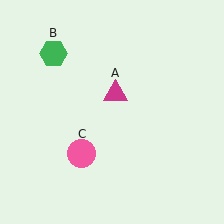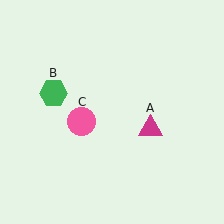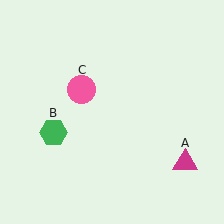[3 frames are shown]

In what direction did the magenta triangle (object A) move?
The magenta triangle (object A) moved down and to the right.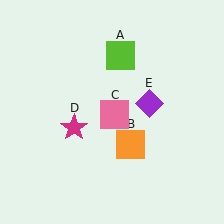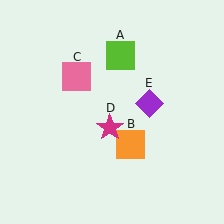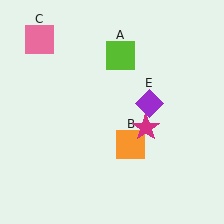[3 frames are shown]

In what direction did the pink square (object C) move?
The pink square (object C) moved up and to the left.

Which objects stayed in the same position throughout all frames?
Lime square (object A) and orange square (object B) and purple diamond (object E) remained stationary.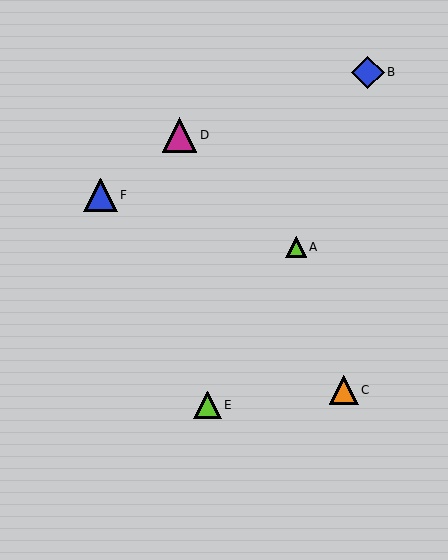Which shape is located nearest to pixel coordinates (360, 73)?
The blue diamond (labeled B) at (368, 72) is nearest to that location.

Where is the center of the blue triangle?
The center of the blue triangle is at (101, 195).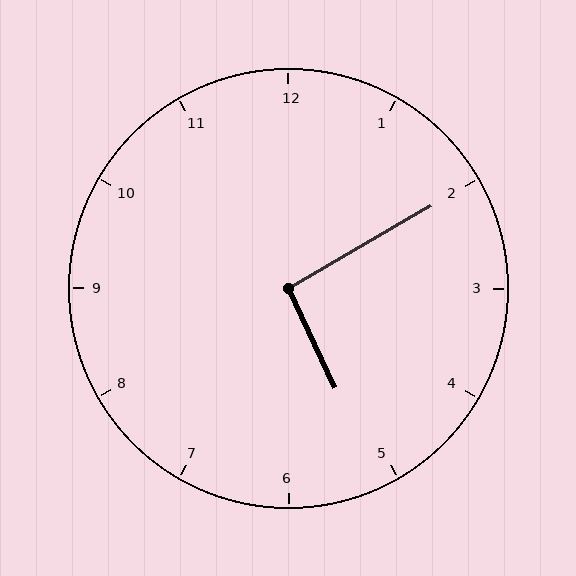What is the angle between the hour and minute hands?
Approximately 95 degrees.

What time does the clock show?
5:10.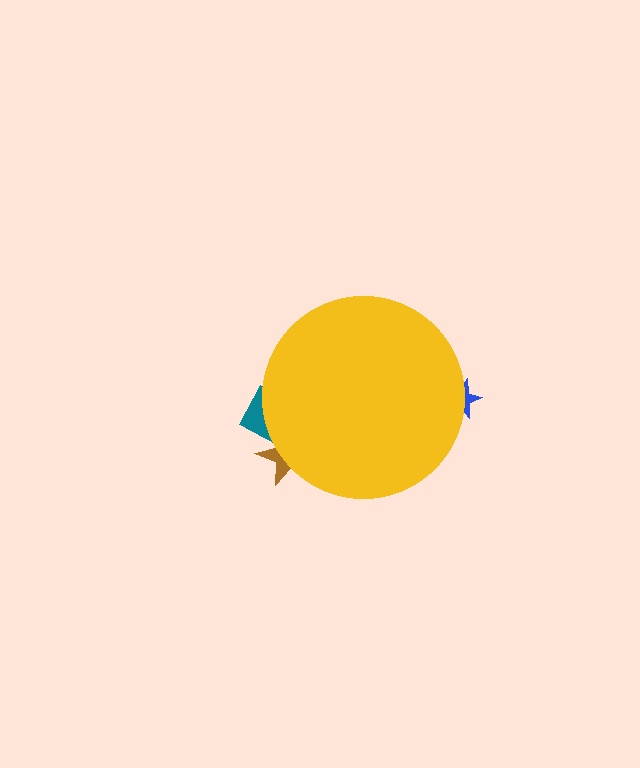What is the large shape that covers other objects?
A yellow circle.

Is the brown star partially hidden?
Yes, the brown star is partially hidden behind the yellow circle.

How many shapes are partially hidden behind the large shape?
3 shapes are partially hidden.